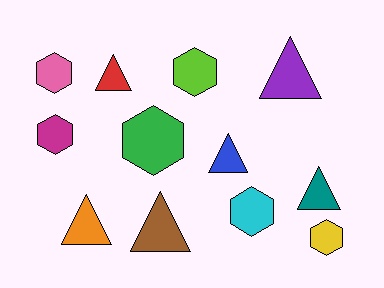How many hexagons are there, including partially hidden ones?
There are 6 hexagons.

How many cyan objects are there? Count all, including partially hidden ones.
There is 1 cyan object.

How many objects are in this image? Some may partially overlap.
There are 12 objects.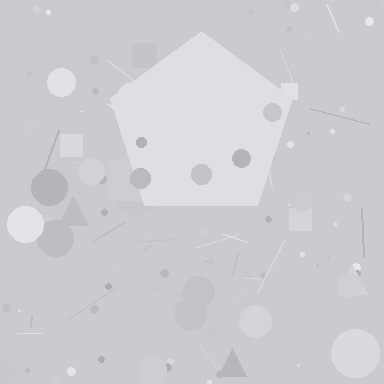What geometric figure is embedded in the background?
A pentagon is embedded in the background.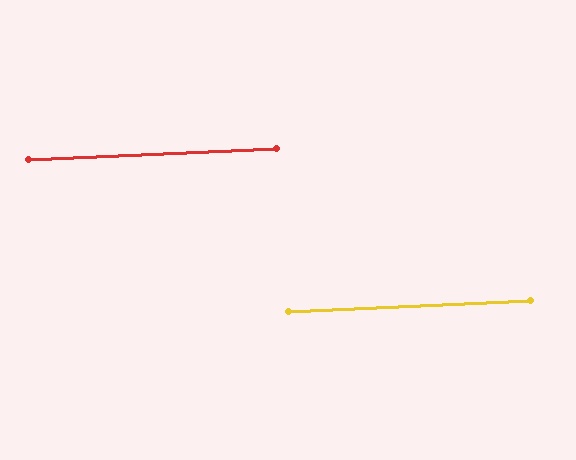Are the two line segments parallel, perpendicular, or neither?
Parallel — their directions differ by only 0.1°.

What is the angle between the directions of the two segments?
Approximately 0 degrees.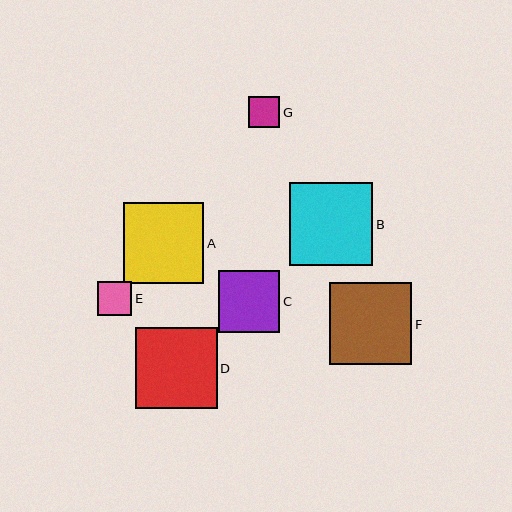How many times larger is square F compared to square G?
Square F is approximately 2.6 times the size of square G.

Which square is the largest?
Square B is the largest with a size of approximately 83 pixels.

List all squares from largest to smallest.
From largest to smallest: B, F, D, A, C, E, G.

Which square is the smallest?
Square G is the smallest with a size of approximately 31 pixels.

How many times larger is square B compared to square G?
Square B is approximately 2.7 times the size of square G.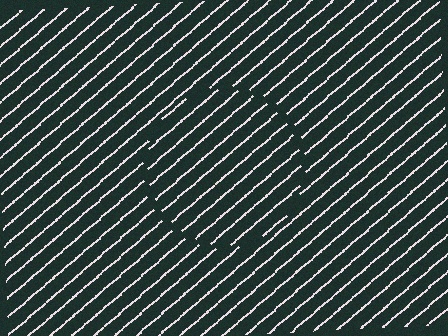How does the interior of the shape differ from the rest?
The interior of the shape contains the same grating, shifted by half a period — the contour is defined by the phase discontinuity where line-ends from the inner and outer gratings abut.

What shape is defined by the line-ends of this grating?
An illusory circle. The interior of the shape contains the same grating, shifted by half a period — the contour is defined by the phase discontinuity where line-ends from the inner and outer gratings abut.